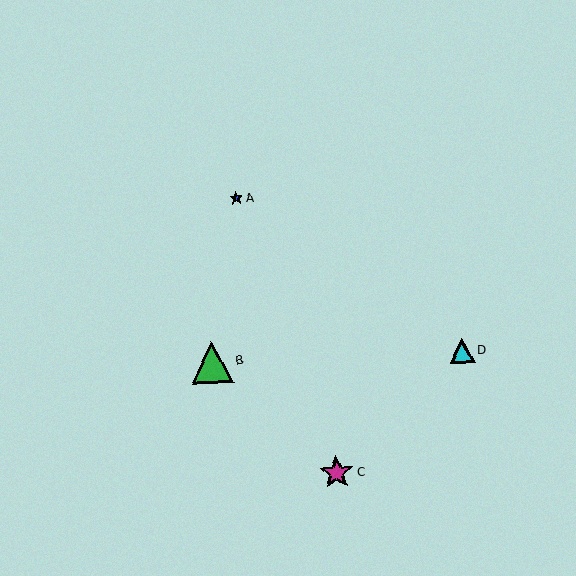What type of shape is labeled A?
Shape A is a blue star.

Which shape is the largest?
The green triangle (labeled B) is the largest.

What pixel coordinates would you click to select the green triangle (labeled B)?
Click at (212, 362) to select the green triangle B.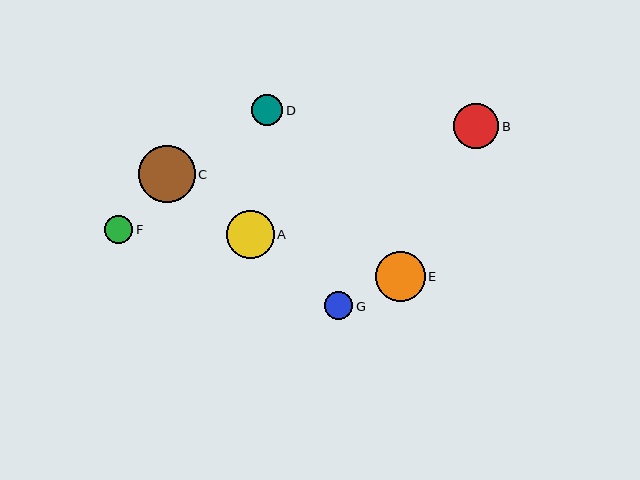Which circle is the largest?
Circle C is the largest with a size of approximately 57 pixels.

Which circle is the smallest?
Circle G is the smallest with a size of approximately 28 pixels.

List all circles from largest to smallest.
From largest to smallest: C, E, A, B, D, F, G.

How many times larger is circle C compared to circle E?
Circle C is approximately 1.1 times the size of circle E.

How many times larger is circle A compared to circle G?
Circle A is approximately 1.7 times the size of circle G.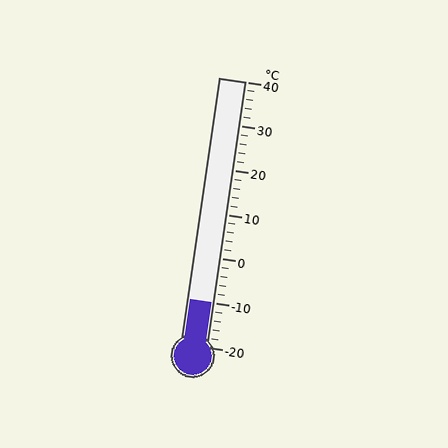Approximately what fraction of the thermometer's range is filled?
The thermometer is filled to approximately 15% of its range.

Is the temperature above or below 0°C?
The temperature is below 0°C.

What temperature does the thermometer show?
The thermometer shows approximately -10°C.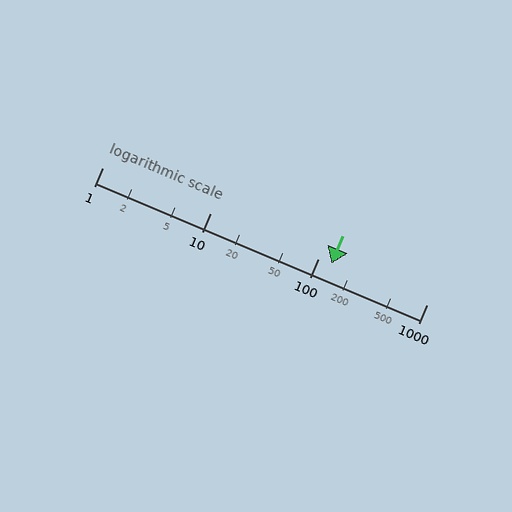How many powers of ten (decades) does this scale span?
The scale spans 3 decades, from 1 to 1000.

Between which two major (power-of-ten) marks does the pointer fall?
The pointer is between 100 and 1000.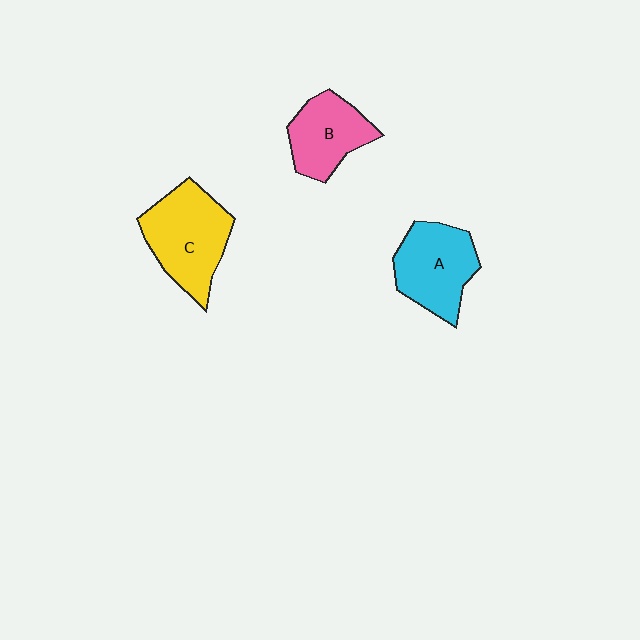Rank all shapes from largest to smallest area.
From largest to smallest: C (yellow), A (cyan), B (pink).